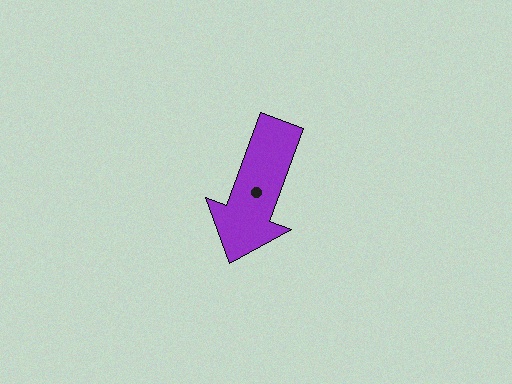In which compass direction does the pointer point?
South.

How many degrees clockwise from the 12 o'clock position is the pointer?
Approximately 200 degrees.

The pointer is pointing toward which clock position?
Roughly 7 o'clock.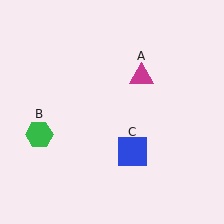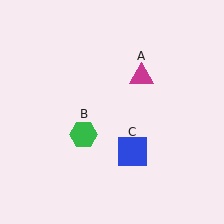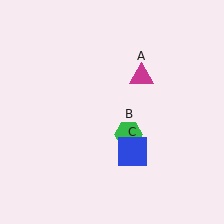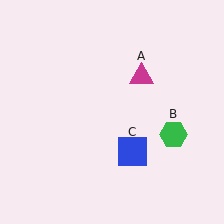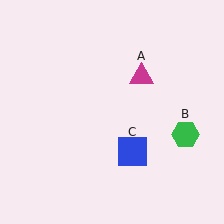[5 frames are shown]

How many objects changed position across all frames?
1 object changed position: green hexagon (object B).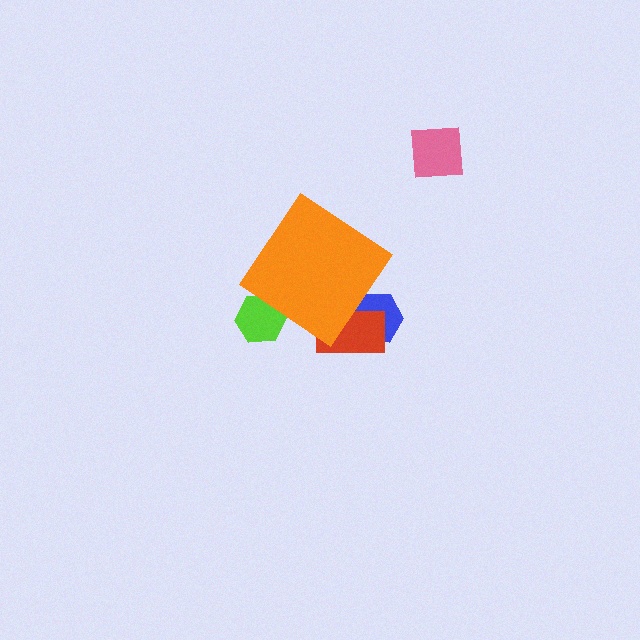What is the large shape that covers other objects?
An orange diamond.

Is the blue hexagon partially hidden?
Yes, the blue hexagon is partially hidden behind the orange diamond.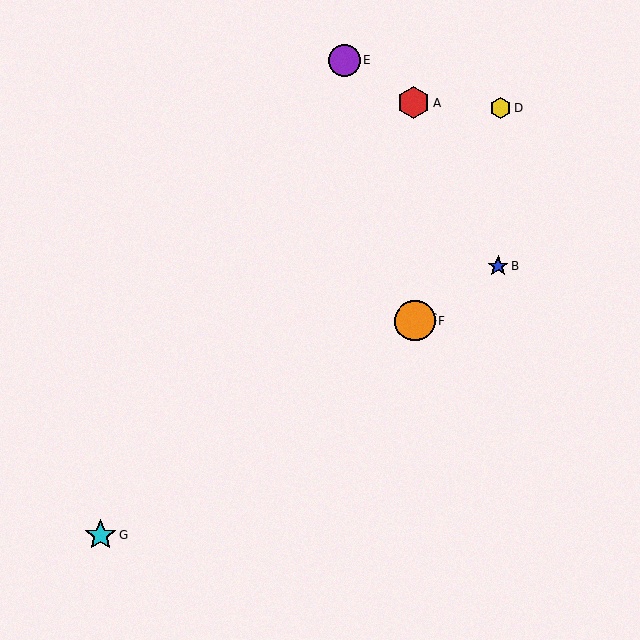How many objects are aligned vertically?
3 objects (A, C, F) are aligned vertically.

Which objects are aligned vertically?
Objects A, C, F are aligned vertically.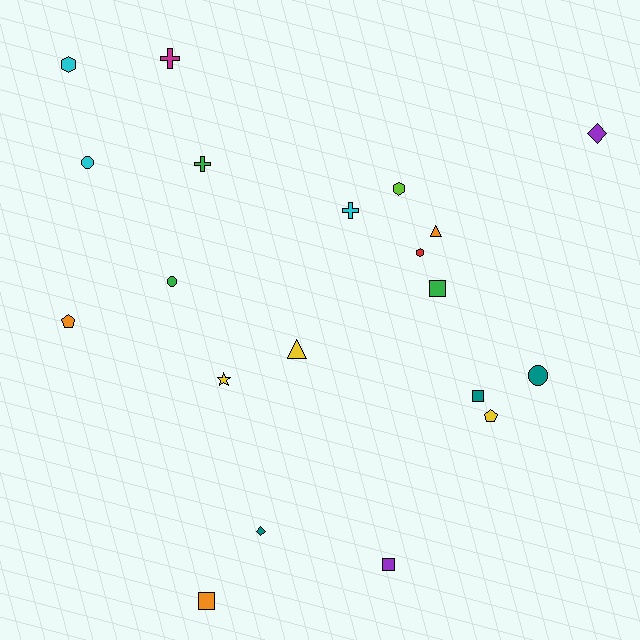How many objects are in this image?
There are 20 objects.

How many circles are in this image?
There are 3 circles.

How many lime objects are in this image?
There is 1 lime object.